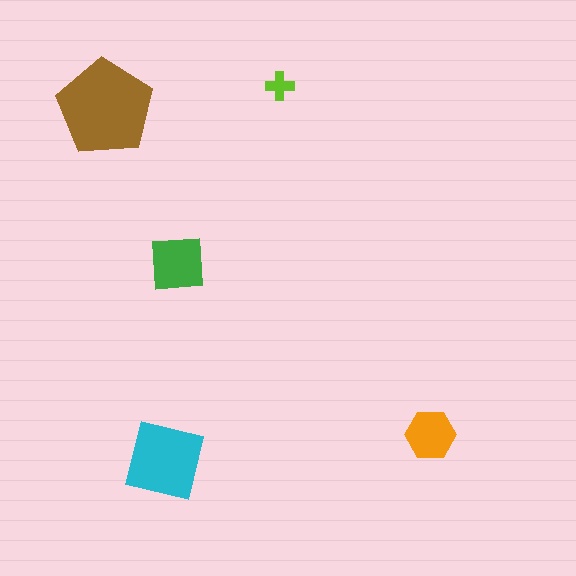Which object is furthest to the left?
The brown pentagon is leftmost.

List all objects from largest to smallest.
The brown pentagon, the cyan square, the green square, the orange hexagon, the lime cross.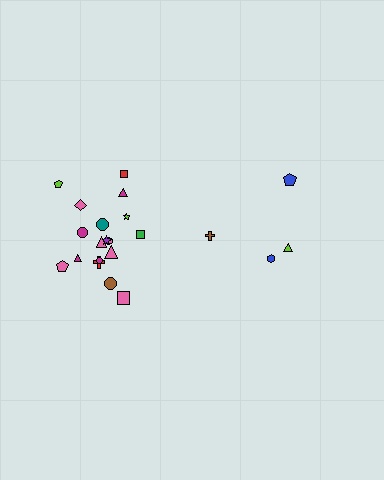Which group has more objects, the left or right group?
The left group.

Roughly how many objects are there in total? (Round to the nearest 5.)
Roughly 20 objects in total.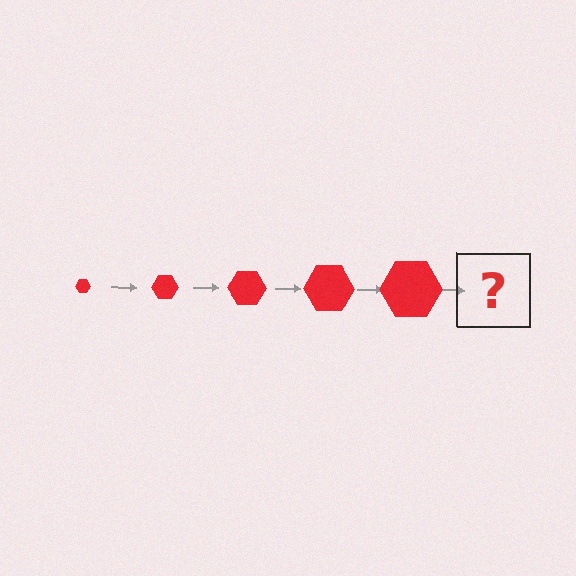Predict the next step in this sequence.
The next step is a red hexagon, larger than the previous one.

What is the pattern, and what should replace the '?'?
The pattern is that the hexagon gets progressively larger each step. The '?' should be a red hexagon, larger than the previous one.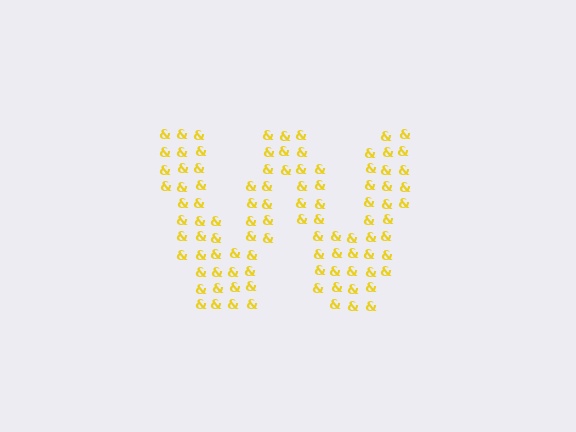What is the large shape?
The large shape is the letter W.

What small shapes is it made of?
It is made of small ampersands.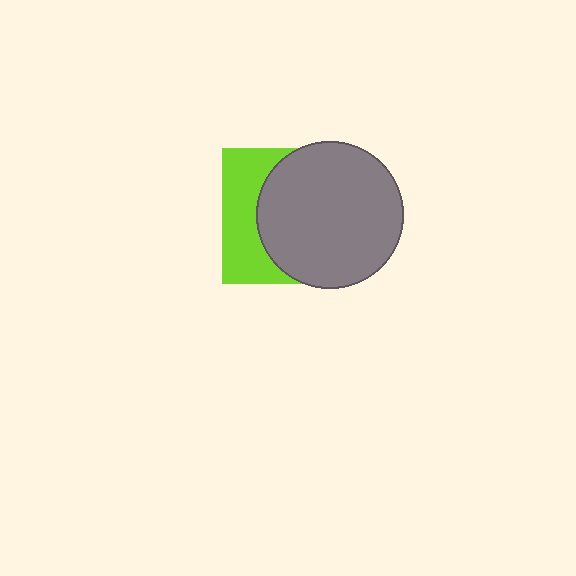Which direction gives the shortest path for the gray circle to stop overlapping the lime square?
Moving right gives the shortest separation.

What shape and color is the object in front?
The object in front is a gray circle.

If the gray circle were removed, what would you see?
You would see the complete lime square.